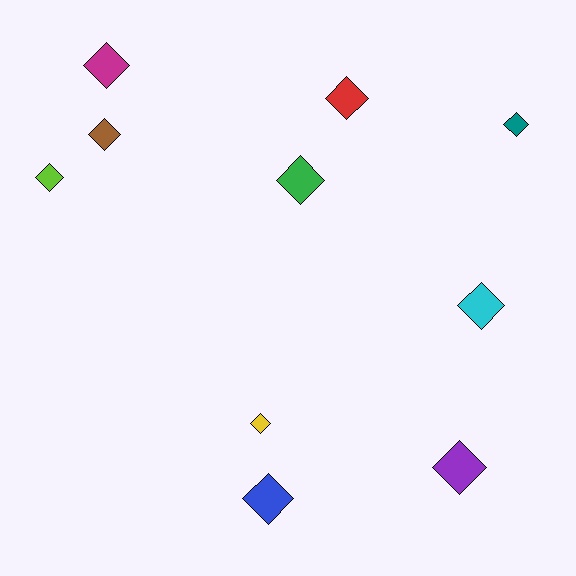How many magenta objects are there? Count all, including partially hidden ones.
There is 1 magenta object.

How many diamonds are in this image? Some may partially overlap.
There are 10 diamonds.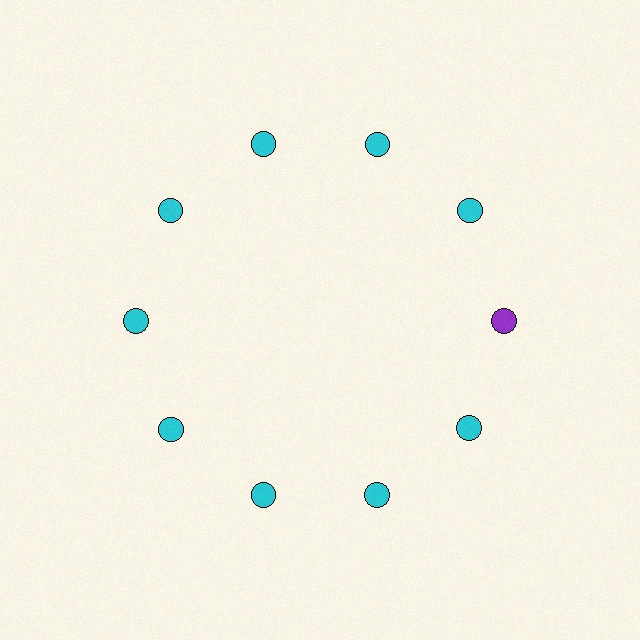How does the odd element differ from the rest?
It has a different color: purple instead of cyan.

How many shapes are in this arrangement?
There are 10 shapes arranged in a ring pattern.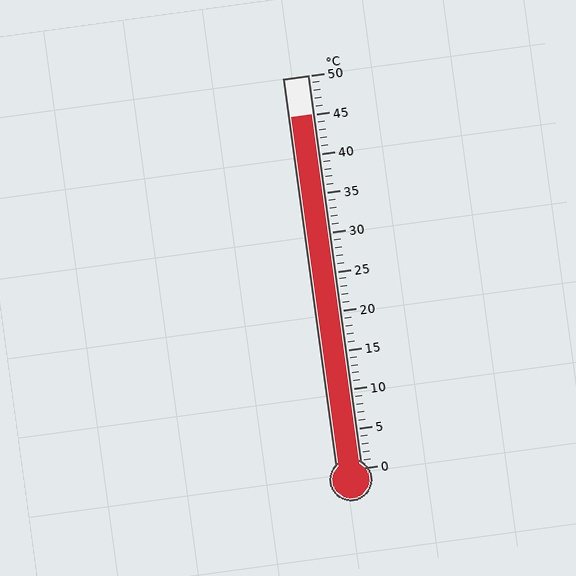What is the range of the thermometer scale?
The thermometer scale ranges from 0°C to 50°C.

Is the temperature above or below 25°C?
The temperature is above 25°C.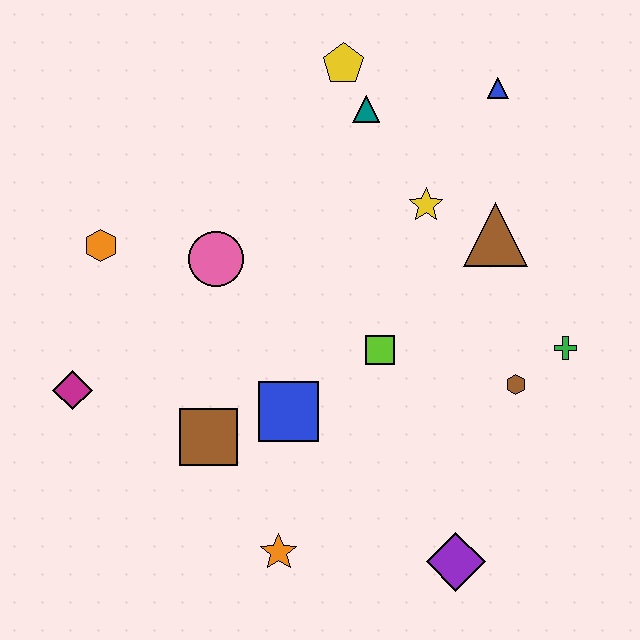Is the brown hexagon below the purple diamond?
No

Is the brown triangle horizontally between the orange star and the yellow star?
No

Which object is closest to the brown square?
The blue square is closest to the brown square.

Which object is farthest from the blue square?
The blue triangle is farthest from the blue square.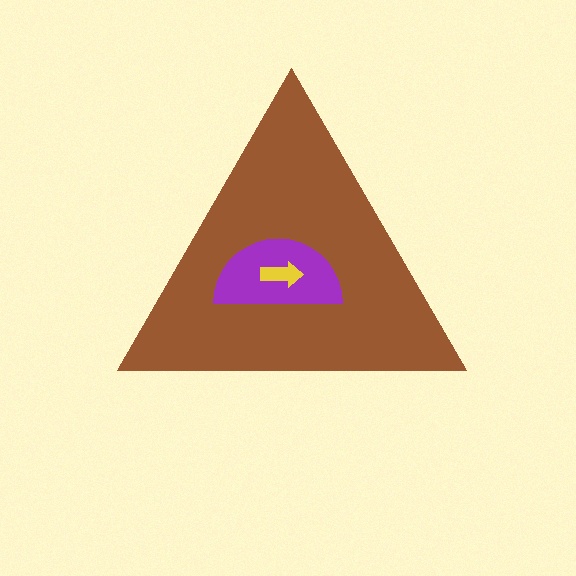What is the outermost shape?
The brown triangle.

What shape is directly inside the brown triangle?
The purple semicircle.